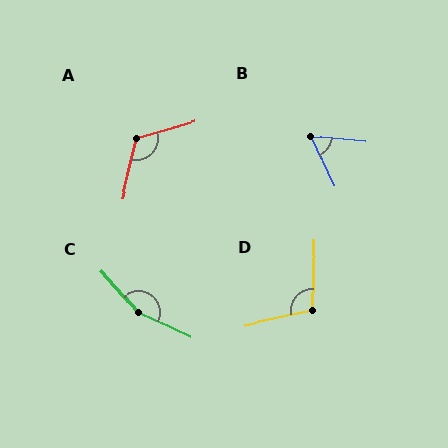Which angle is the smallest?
B, at approximately 58 degrees.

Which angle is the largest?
C, at approximately 157 degrees.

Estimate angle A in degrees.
Approximately 120 degrees.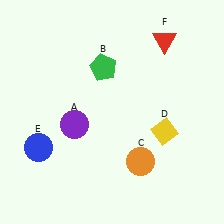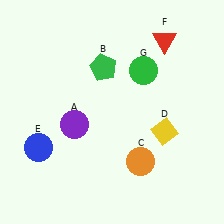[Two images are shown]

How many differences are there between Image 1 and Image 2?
There is 1 difference between the two images.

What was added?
A green circle (G) was added in Image 2.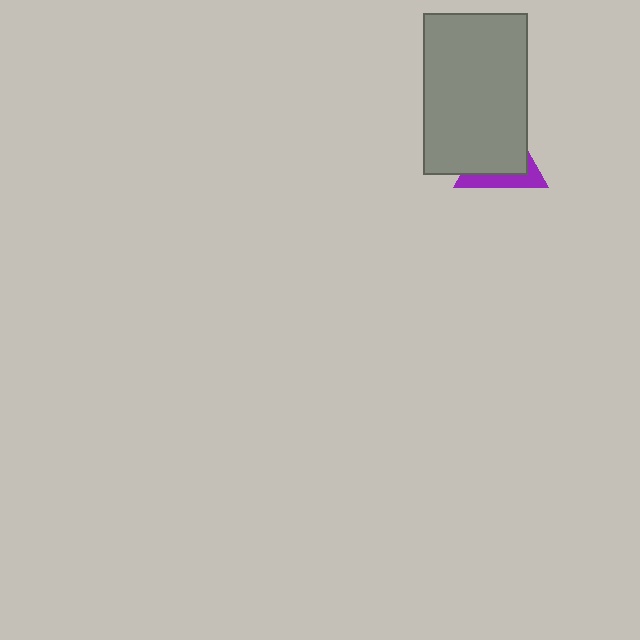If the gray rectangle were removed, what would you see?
You would see the complete purple triangle.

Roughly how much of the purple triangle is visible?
A small part of it is visible (roughly 31%).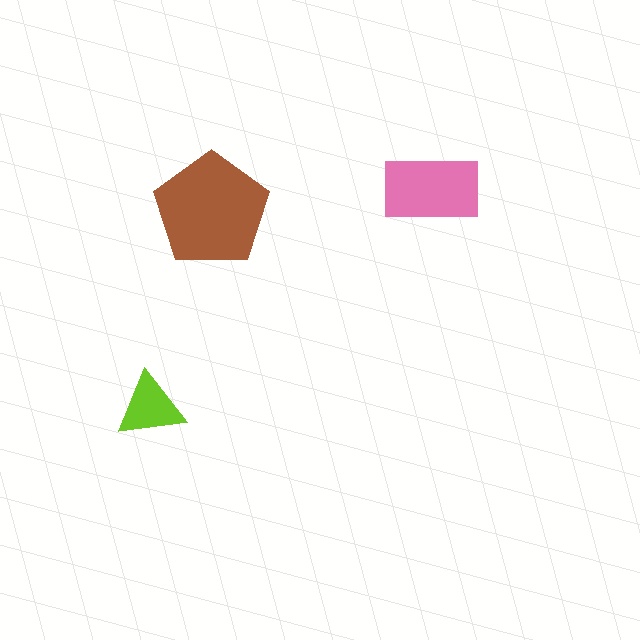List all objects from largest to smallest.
The brown pentagon, the pink rectangle, the lime triangle.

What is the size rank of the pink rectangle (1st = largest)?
2nd.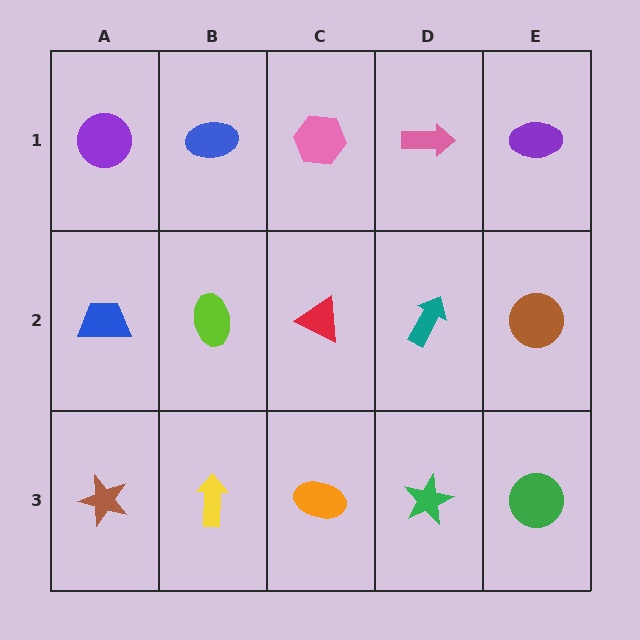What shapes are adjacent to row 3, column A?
A blue trapezoid (row 2, column A), a yellow arrow (row 3, column B).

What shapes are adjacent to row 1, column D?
A teal arrow (row 2, column D), a pink hexagon (row 1, column C), a purple ellipse (row 1, column E).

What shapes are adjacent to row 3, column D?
A teal arrow (row 2, column D), an orange ellipse (row 3, column C), a green circle (row 3, column E).